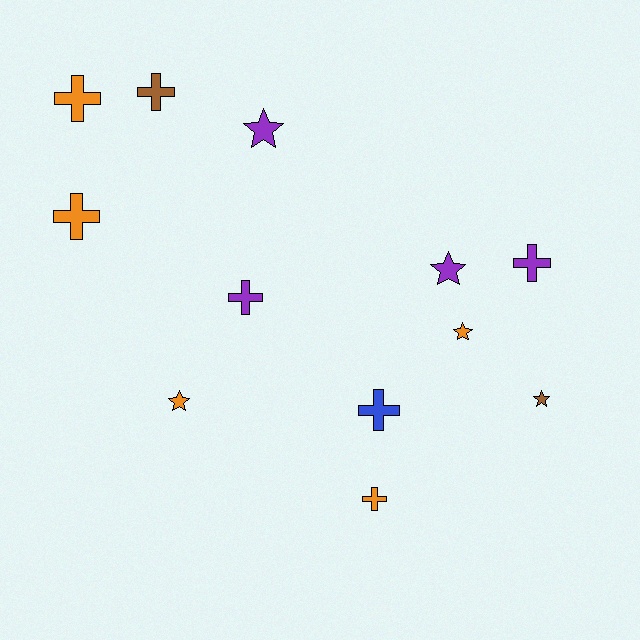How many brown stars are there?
There is 1 brown star.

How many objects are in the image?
There are 12 objects.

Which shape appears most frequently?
Cross, with 7 objects.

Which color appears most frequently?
Orange, with 5 objects.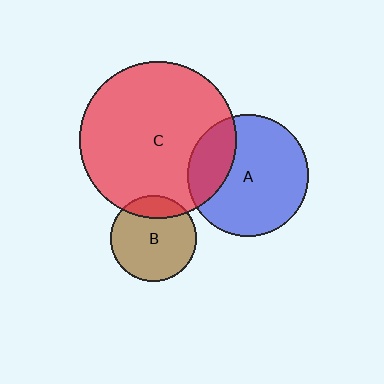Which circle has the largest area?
Circle C (red).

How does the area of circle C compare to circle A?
Approximately 1.7 times.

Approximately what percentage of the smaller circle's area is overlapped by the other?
Approximately 25%.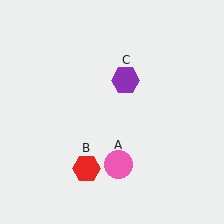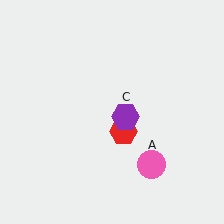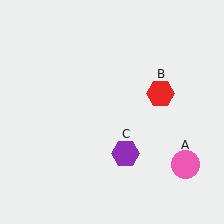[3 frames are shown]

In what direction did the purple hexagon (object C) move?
The purple hexagon (object C) moved down.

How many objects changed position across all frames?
3 objects changed position: pink circle (object A), red hexagon (object B), purple hexagon (object C).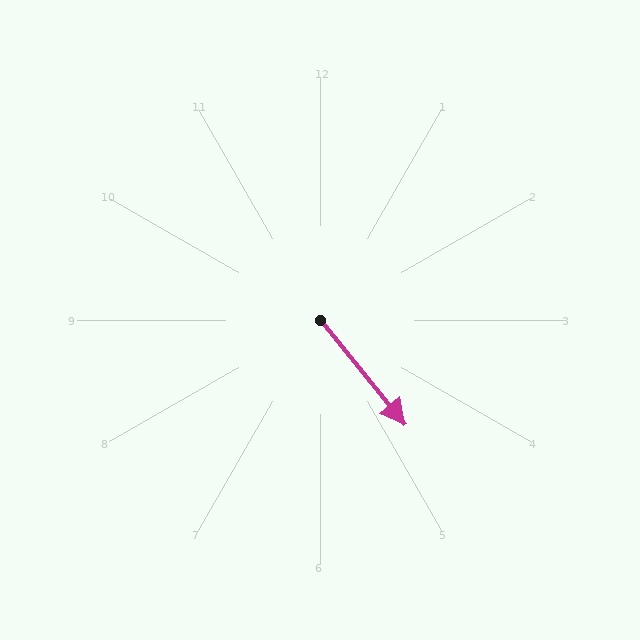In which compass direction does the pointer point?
Southeast.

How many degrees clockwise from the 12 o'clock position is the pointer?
Approximately 141 degrees.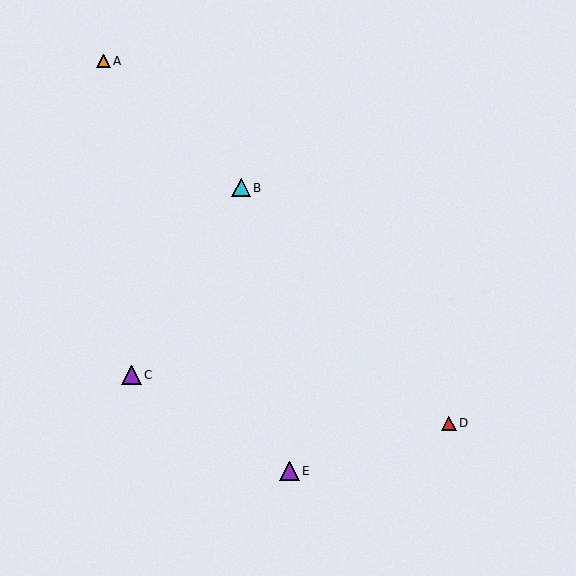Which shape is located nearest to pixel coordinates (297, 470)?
The purple triangle (labeled E) at (289, 471) is nearest to that location.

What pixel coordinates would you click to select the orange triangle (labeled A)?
Click at (103, 61) to select the orange triangle A.